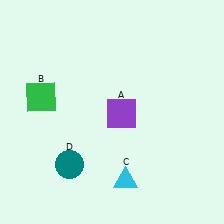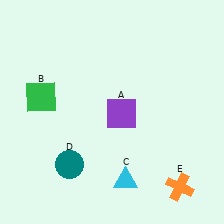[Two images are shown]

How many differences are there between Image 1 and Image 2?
There is 1 difference between the two images.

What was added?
An orange cross (E) was added in Image 2.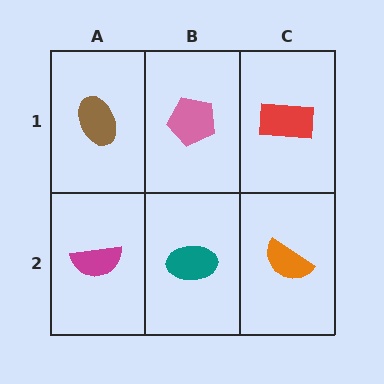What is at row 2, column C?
An orange semicircle.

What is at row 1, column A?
A brown ellipse.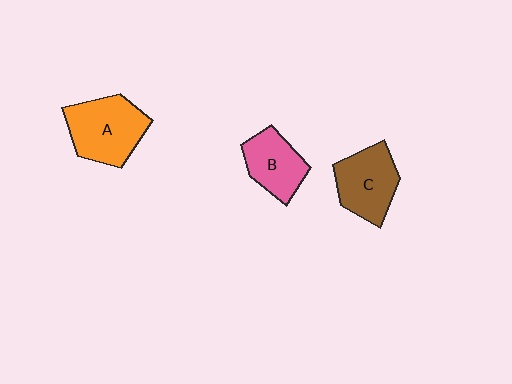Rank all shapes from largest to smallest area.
From largest to smallest: A (orange), C (brown), B (pink).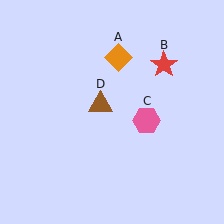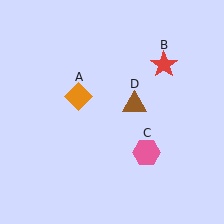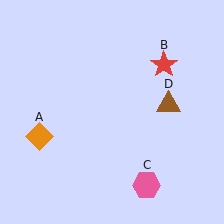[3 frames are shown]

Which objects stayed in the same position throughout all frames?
Red star (object B) remained stationary.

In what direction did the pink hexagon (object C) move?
The pink hexagon (object C) moved down.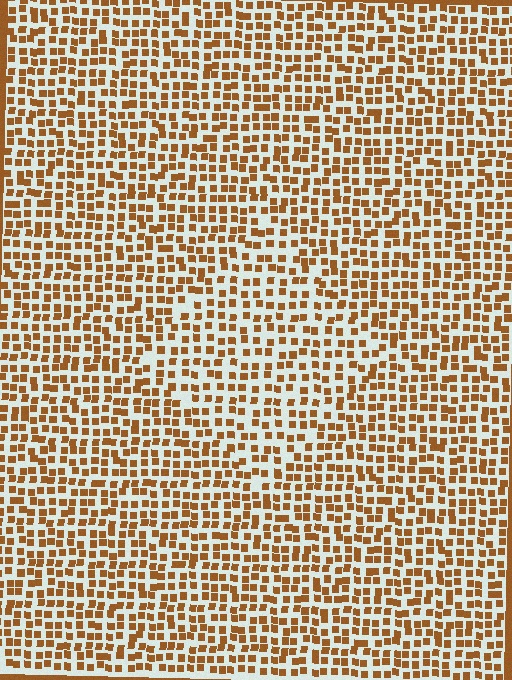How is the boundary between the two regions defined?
The boundary is defined by a change in element density (approximately 1.4x ratio). All elements are the same color, size, and shape.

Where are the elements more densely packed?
The elements are more densely packed outside the diamond boundary.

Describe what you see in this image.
The image contains small brown elements arranged at two different densities. A diamond-shaped region is visible where the elements are less densely packed than the surrounding area.